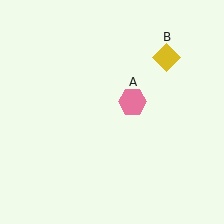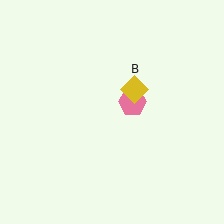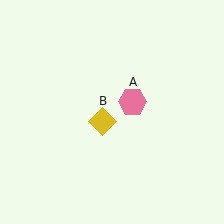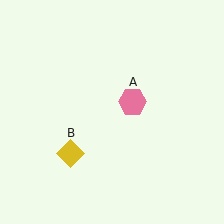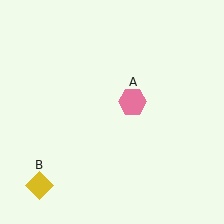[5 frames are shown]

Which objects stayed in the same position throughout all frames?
Pink hexagon (object A) remained stationary.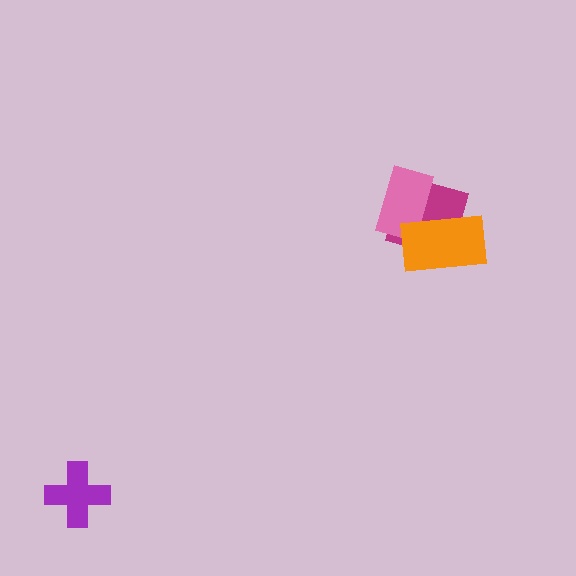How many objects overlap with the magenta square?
2 objects overlap with the magenta square.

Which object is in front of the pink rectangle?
The orange rectangle is in front of the pink rectangle.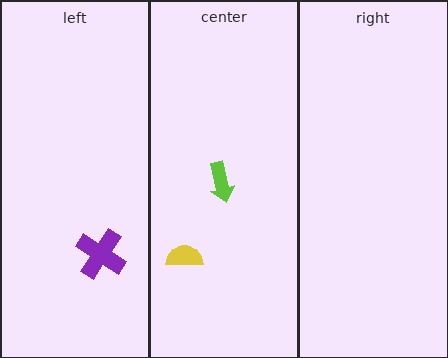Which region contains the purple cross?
The left region.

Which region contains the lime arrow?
The center region.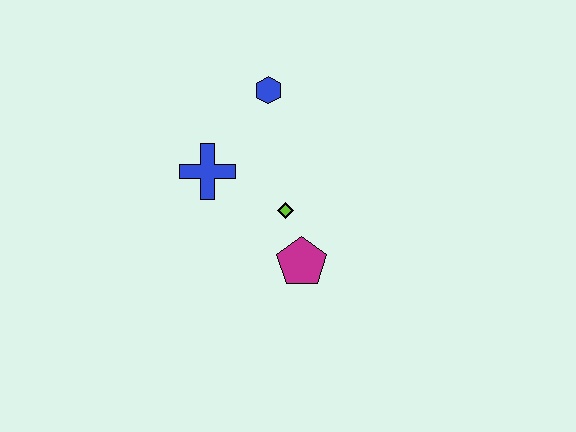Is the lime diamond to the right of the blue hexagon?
Yes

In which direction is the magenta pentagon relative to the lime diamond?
The magenta pentagon is below the lime diamond.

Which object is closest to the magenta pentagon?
The lime diamond is closest to the magenta pentagon.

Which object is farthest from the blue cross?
The magenta pentagon is farthest from the blue cross.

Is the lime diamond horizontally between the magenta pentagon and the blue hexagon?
Yes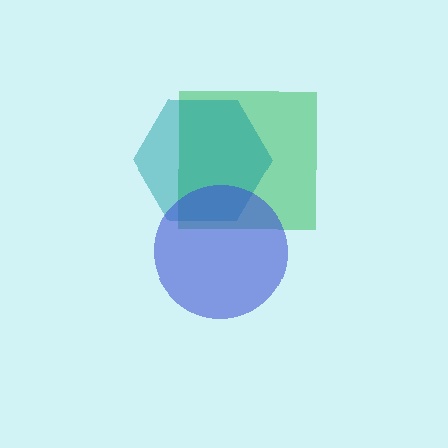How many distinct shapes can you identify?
There are 3 distinct shapes: a green square, a teal hexagon, a blue circle.